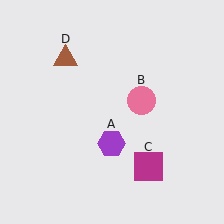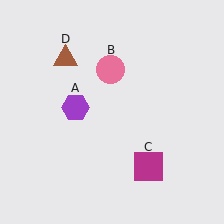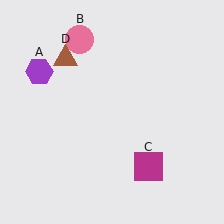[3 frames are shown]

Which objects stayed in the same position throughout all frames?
Magenta square (object C) and brown triangle (object D) remained stationary.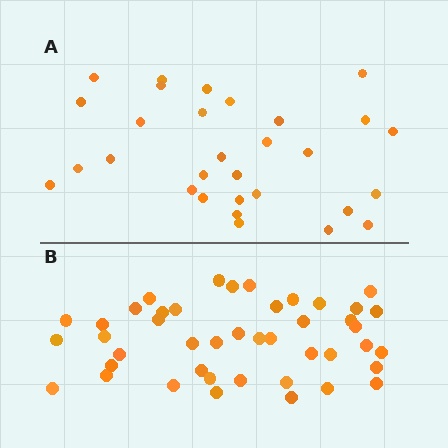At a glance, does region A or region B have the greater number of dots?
Region B (the bottom region) has more dots.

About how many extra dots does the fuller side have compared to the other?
Region B has approximately 15 more dots than region A.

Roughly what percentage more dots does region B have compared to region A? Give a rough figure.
About 45% more.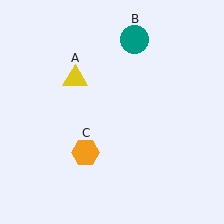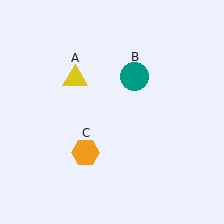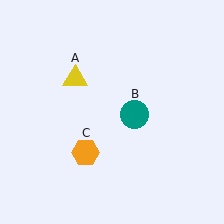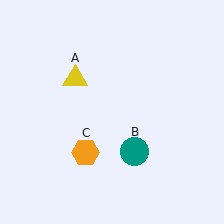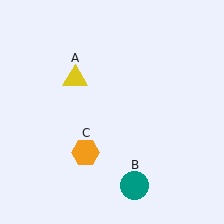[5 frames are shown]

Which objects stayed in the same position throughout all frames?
Yellow triangle (object A) and orange hexagon (object C) remained stationary.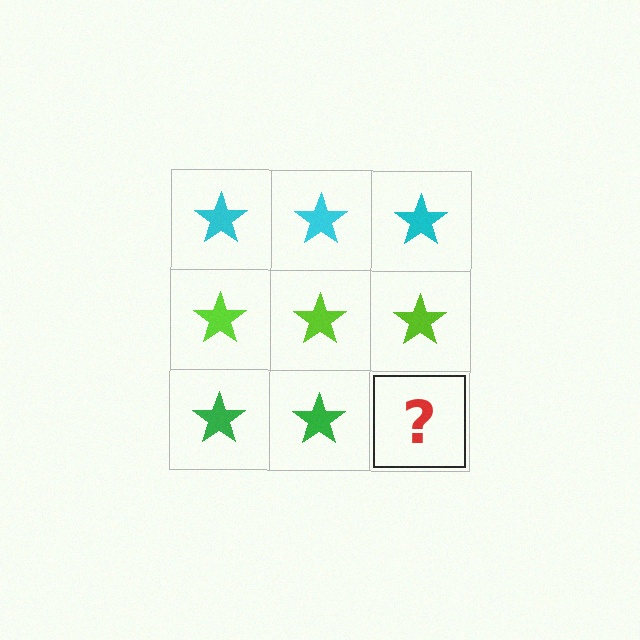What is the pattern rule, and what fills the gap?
The rule is that each row has a consistent color. The gap should be filled with a green star.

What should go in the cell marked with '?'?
The missing cell should contain a green star.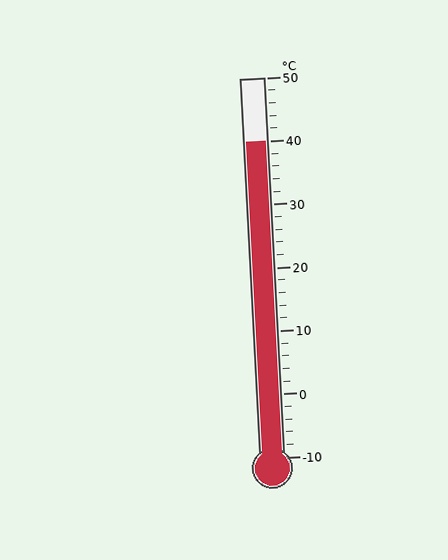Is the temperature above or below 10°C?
The temperature is above 10°C.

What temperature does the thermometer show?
The thermometer shows approximately 40°C.